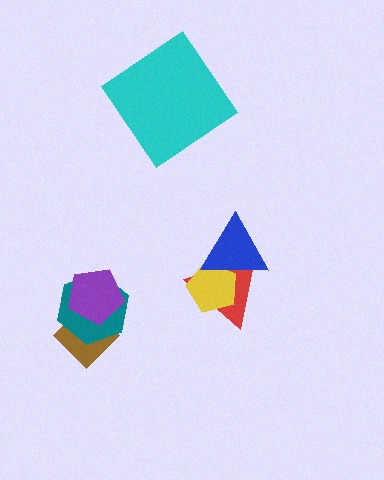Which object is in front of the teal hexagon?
The purple pentagon is in front of the teal hexagon.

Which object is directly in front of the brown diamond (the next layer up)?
The teal hexagon is directly in front of the brown diamond.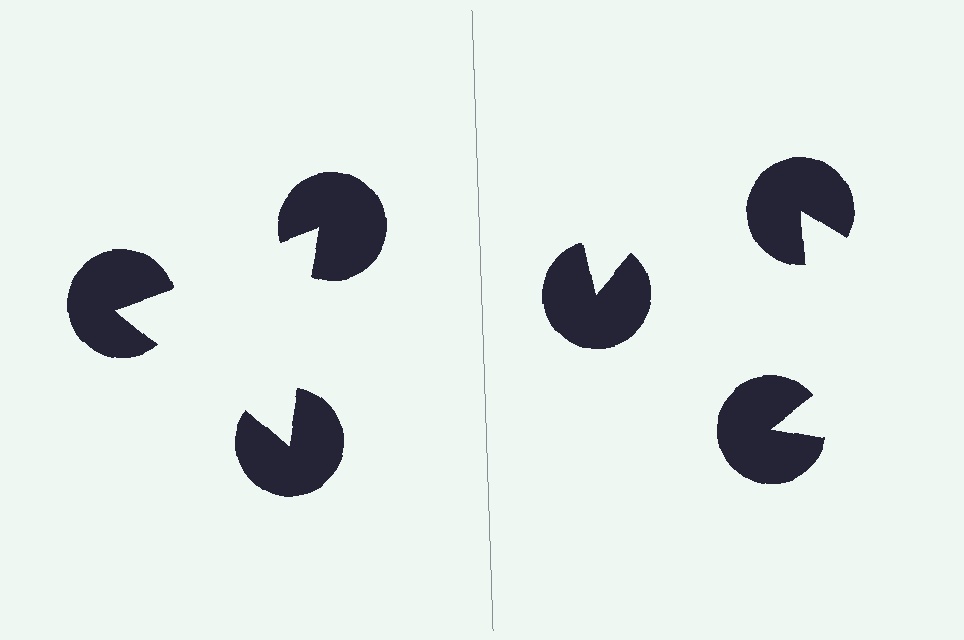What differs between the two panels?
The pac-man discs are positioned identically on both sides; only the wedge orientations differ. On the left they align to a triangle; on the right they are misaligned.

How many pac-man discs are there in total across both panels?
6 — 3 on each side.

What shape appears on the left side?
An illusory triangle.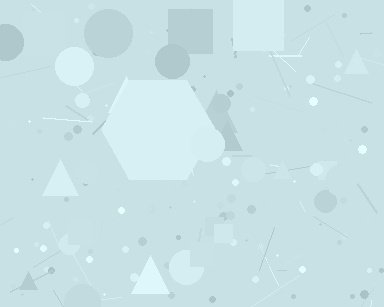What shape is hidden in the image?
A hexagon is hidden in the image.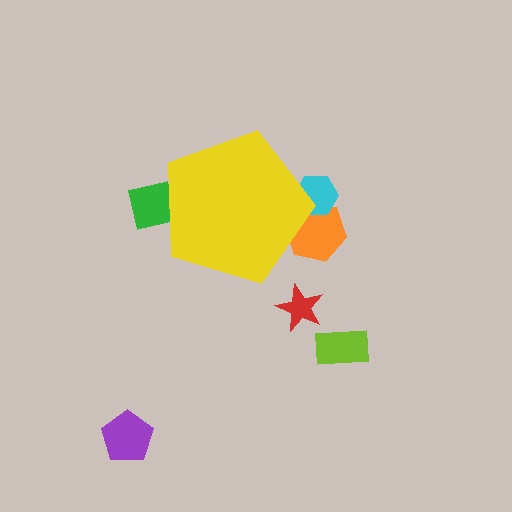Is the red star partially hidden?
No, the red star is fully visible.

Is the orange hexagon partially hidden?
Yes, the orange hexagon is partially hidden behind the yellow pentagon.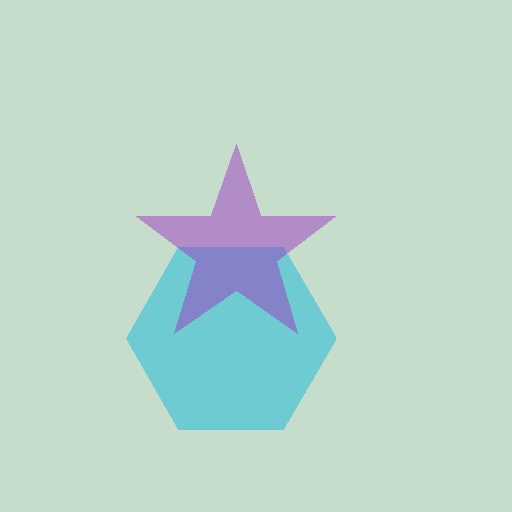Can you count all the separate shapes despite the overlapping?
Yes, there are 2 separate shapes.